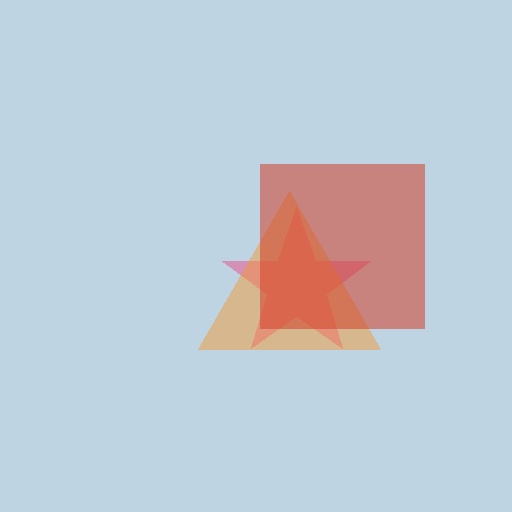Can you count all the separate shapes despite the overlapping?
Yes, there are 3 separate shapes.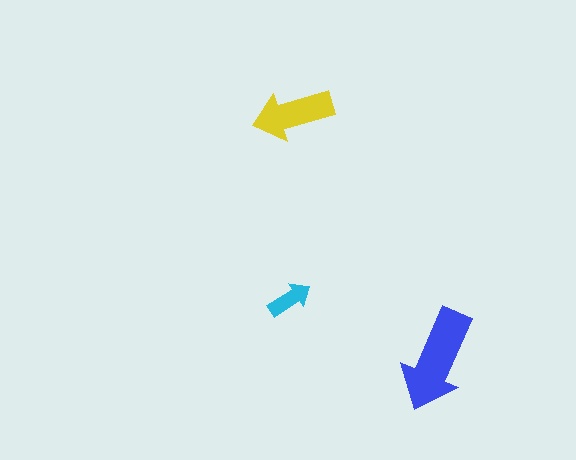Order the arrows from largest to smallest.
the blue one, the yellow one, the cyan one.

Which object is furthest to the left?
The cyan arrow is leftmost.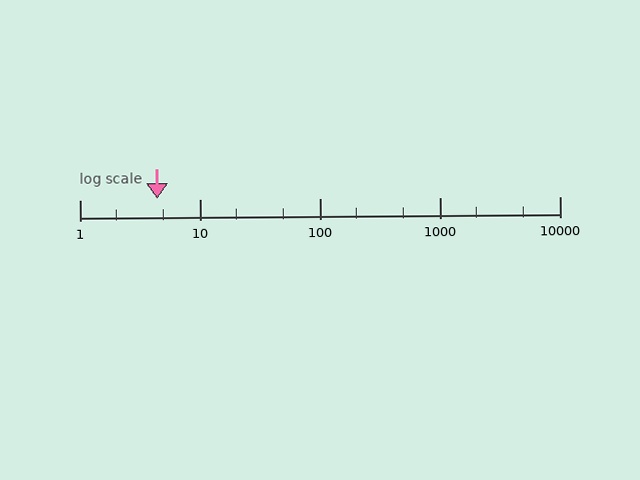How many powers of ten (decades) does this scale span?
The scale spans 4 decades, from 1 to 10000.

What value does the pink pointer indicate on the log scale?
The pointer indicates approximately 4.4.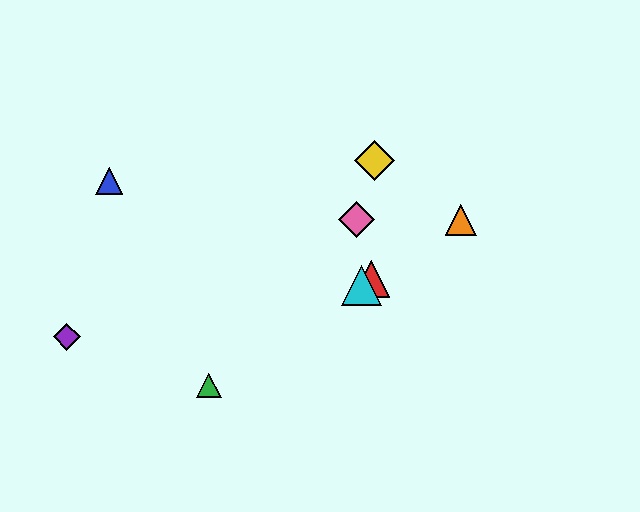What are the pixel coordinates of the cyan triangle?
The cyan triangle is at (361, 286).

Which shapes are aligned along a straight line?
The red triangle, the green triangle, the orange triangle, the cyan triangle are aligned along a straight line.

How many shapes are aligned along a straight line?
4 shapes (the red triangle, the green triangle, the orange triangle, the cyan triangle) are aligned along a straight line.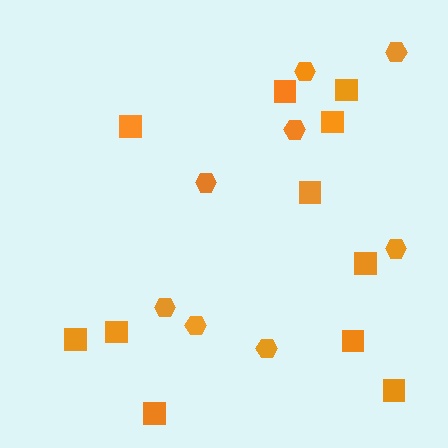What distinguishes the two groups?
There are 2 groups: one group of squares (11) and one group of hexagons (8).